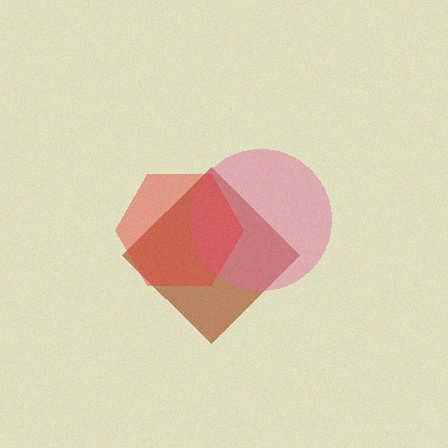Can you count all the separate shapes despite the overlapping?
Yes, there are 3 separate shapes.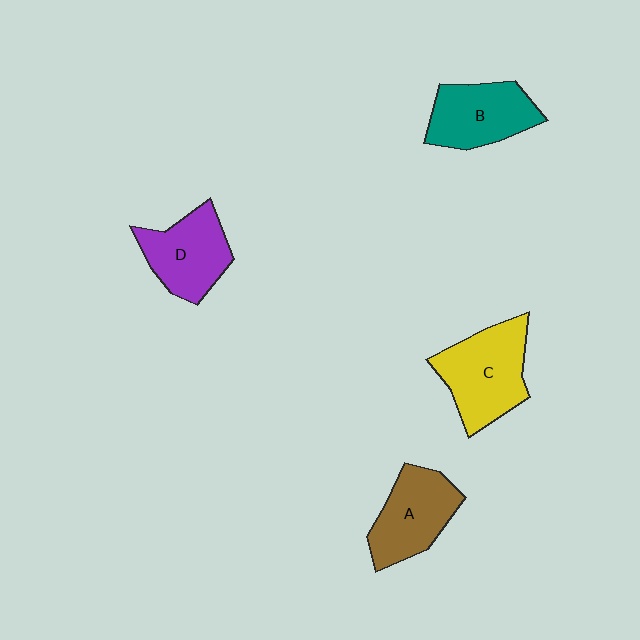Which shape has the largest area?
Shape C (yellow).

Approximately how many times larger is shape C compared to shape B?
Approximately 1.2 times.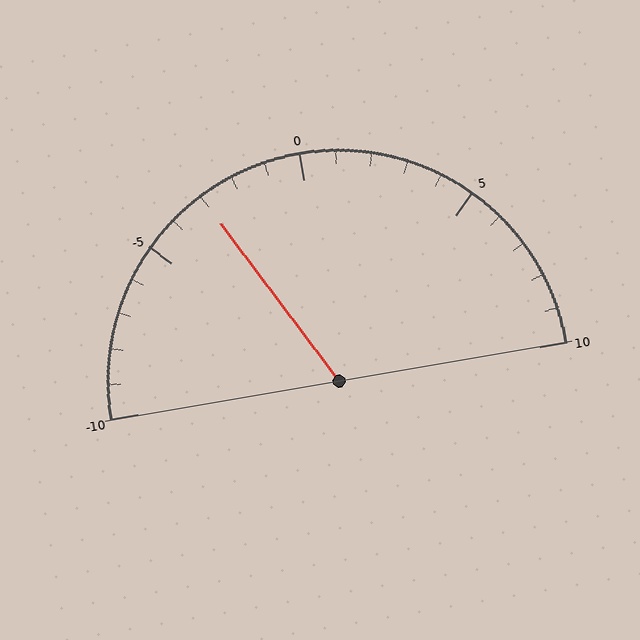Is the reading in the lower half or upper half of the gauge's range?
The reading is in the lower half of the range (-10 to 10).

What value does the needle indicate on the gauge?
The needle indicates approximately -3.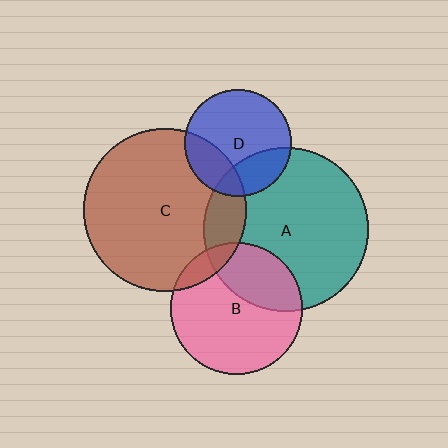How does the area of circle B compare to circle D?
Approximately 1.5 times.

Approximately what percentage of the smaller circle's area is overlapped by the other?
Approximately 15%.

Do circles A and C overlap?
Yes.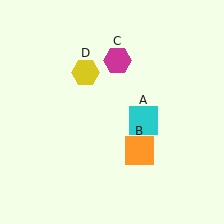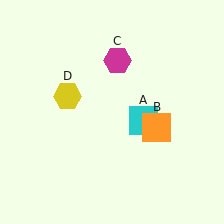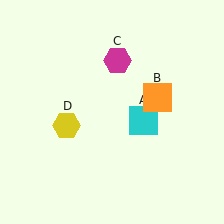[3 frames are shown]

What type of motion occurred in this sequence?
The orange square (object B), yellow hexagon (object D) rotated counterclockwise around the center of the scene.